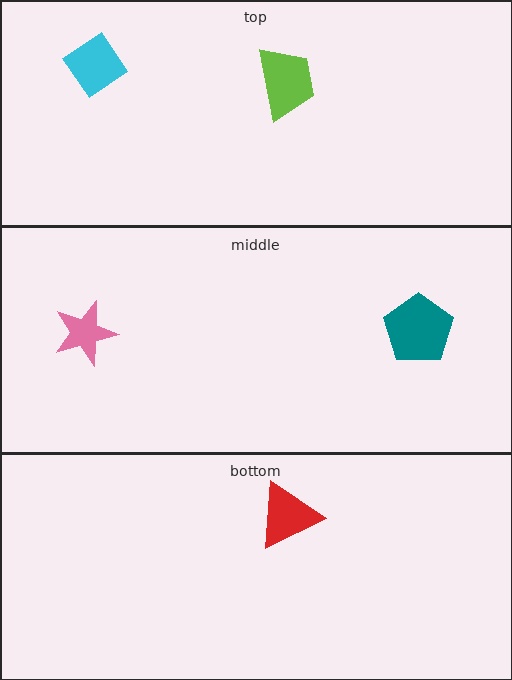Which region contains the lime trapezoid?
The top region.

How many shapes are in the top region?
2.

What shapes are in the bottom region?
The red triangle.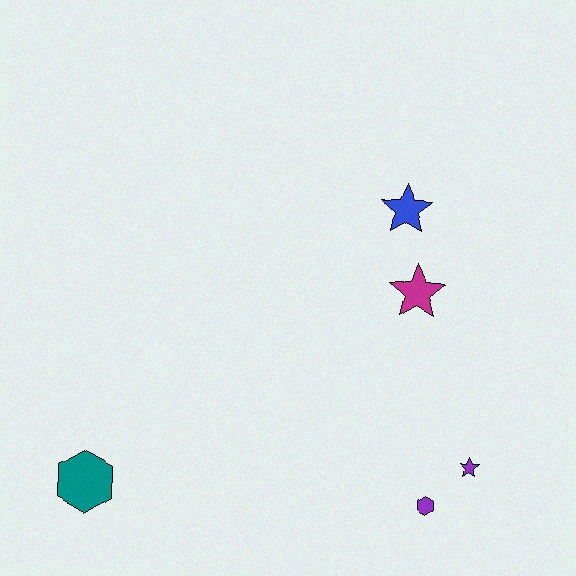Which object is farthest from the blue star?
The teal hexagon is farthest from the blue star.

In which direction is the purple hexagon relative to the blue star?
The purple hexagon is below the blue star.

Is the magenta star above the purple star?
Yes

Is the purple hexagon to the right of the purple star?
No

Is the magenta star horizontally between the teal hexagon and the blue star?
No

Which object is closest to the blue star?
The magenta star is closest to the blue star.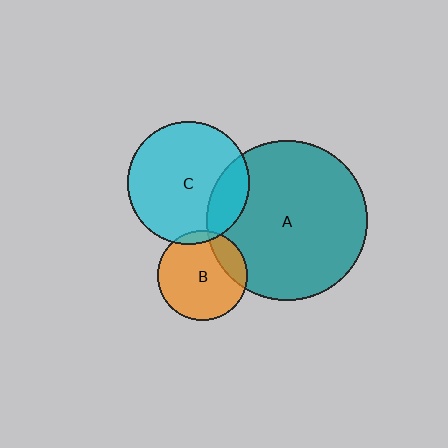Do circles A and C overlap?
Yes.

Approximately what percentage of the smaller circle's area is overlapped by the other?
Approximately 20%.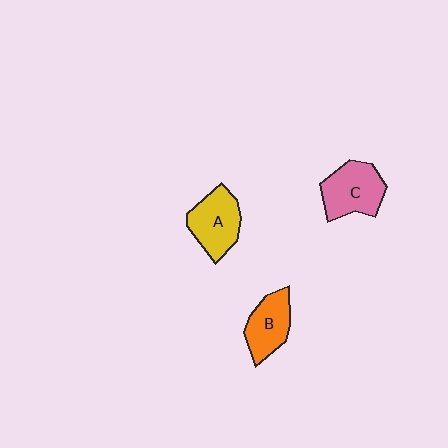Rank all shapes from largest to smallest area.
From largest to smallest: C (pink), A (yellow), B (orange).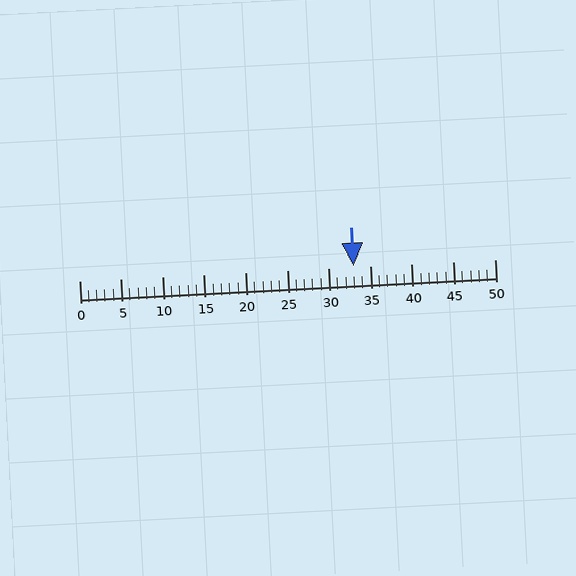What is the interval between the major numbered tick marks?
The major tick marks are spaced 5 units apart.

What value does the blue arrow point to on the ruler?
The blue arrow points to approximately 33.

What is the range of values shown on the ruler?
The ruler shows values from 0 to 50.